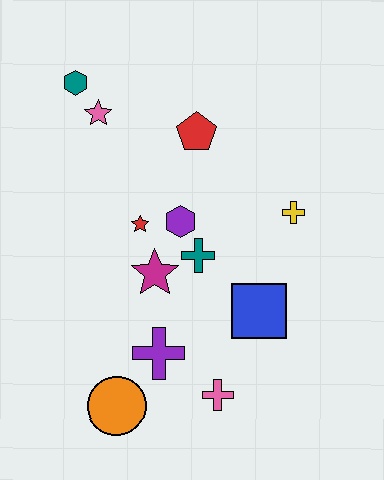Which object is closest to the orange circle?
The purple cross is closest to the orange circle.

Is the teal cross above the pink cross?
Yes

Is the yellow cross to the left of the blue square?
No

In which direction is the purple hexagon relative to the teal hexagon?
The purple hexagon is below the teal hexagon.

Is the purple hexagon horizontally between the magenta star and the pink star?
No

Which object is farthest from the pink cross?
The teal hexagon is farthest from the pink cross.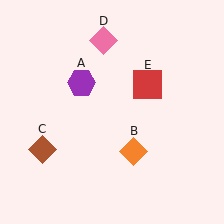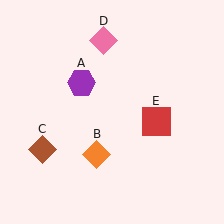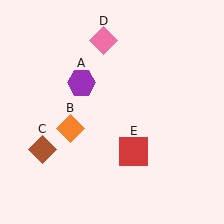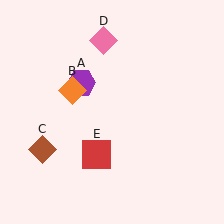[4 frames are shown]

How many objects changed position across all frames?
2 objects changed position: orange diamond (object B), red square (object E).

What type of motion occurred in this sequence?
The orange diamond (object B), red square (object E) rotated clockwise around the center of the scene.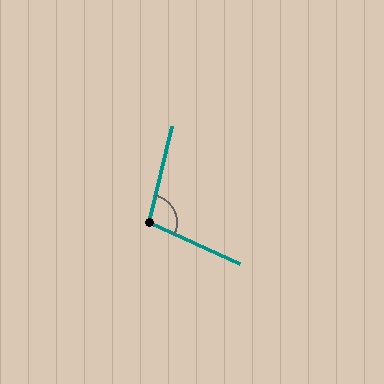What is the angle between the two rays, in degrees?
Approximately 101 degrees.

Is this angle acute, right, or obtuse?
It is obtuse.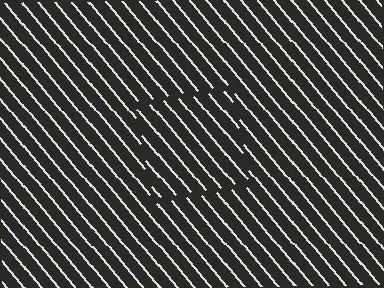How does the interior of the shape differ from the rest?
The interior of the shape contains the same grating, shifted by half a period — the contour is defined by the phase discontinuity where line-ends from the inner and outer gratings abut.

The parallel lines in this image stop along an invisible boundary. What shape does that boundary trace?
An illusory square. The interior of the shape contains the same grating, shifted by half a period — the contour is defined by the phase discontinuity where line-ends from the inner and outer gratings abut.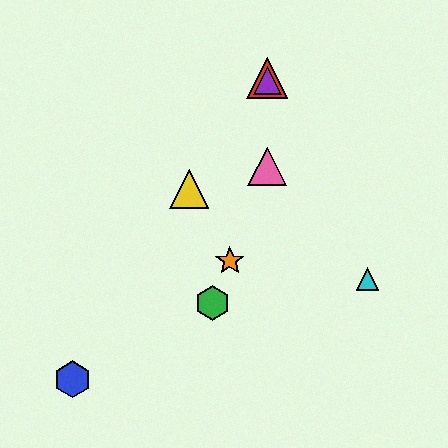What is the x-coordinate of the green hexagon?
The green hexagon is at x≈213.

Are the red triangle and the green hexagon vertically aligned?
No, the red triangle is at x≈267 and the green hexagon is at x≈213.